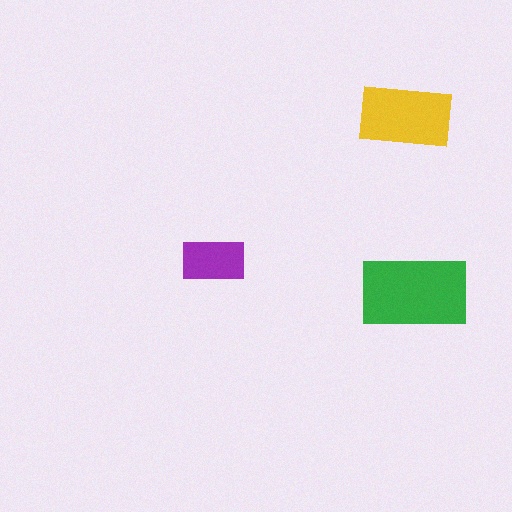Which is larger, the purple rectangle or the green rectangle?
The green one.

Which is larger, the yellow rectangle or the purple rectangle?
The yellow one.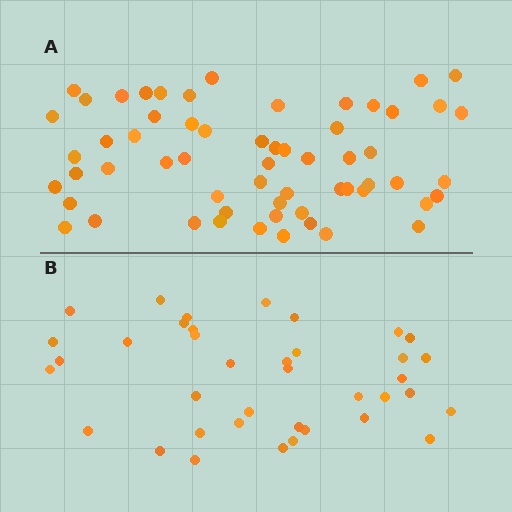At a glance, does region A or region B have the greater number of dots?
Region A (the top region) has more dots.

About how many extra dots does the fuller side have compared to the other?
Region A has approximately 20 more dots than region B.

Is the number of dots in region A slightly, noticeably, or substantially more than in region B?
Region A has substantially more. The ratio is roughly 1.6 to 1.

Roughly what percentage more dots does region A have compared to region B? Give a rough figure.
About 60% more.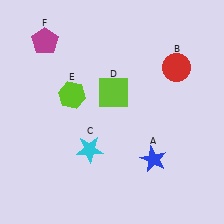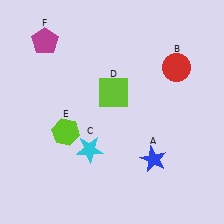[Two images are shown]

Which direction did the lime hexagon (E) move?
The lime hexagon (E) moved down.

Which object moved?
The lime hexagon (E) moved down.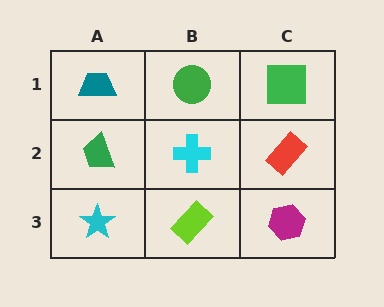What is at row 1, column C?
A green square.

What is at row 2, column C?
A red rectangle.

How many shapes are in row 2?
3 shapes.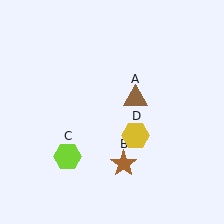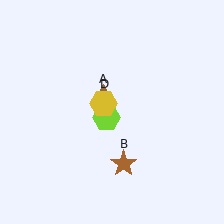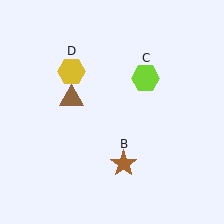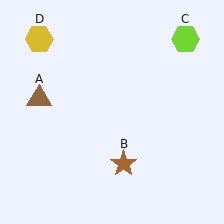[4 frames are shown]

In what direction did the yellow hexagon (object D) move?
The yellow hexagon (object D) moved up and to the left.